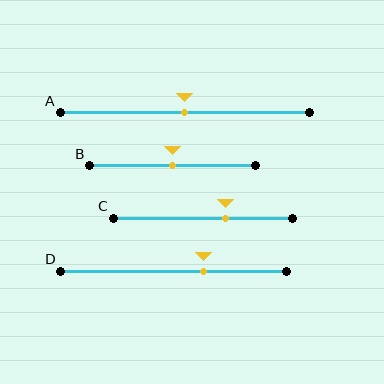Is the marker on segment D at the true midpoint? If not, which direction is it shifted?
No, the marker on segment D is shifted to the right by about 13% of the segment length.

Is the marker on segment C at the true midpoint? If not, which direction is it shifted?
No, the marker on segment C is shifted to the right by about 13% of the segment length.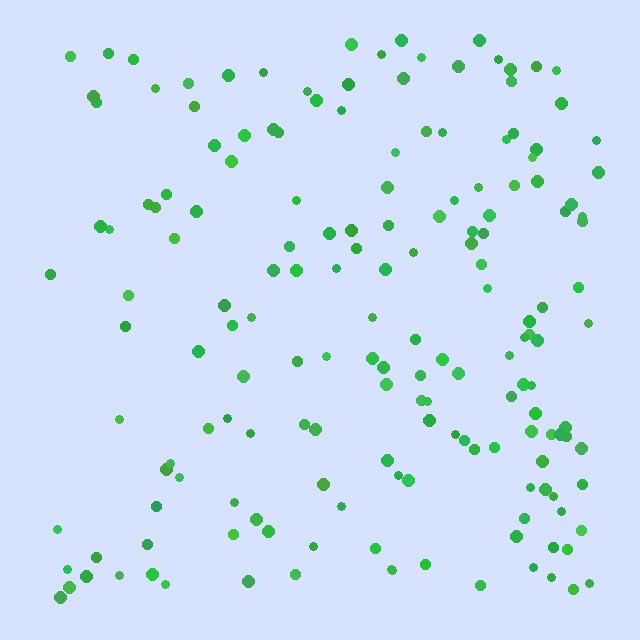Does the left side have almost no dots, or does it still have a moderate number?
Still a moderate number, just noticeably fewer than the right.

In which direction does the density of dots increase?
From left to right, with the right side densest.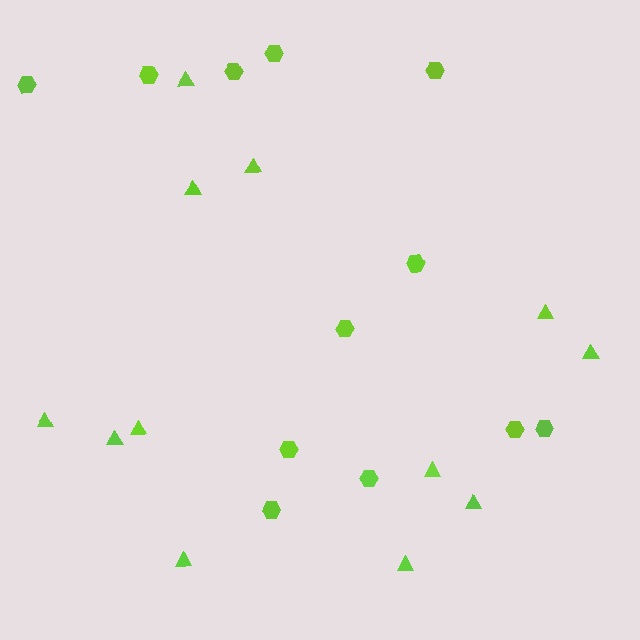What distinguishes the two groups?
There are 2 groups: one group of triangles (12) and one group of hexagons (12).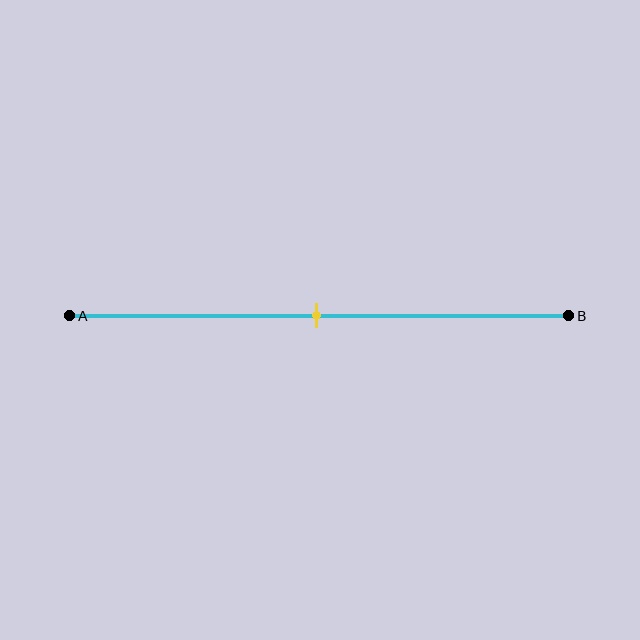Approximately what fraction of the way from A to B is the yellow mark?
The yellow mark is approximately 50% of the way from A to B.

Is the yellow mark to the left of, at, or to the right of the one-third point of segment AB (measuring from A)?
The yellow mark is to the right of the one-third point of segment AB.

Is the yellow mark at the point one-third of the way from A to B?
No, the mark is at about 50% from A, not at the 33% one-third point.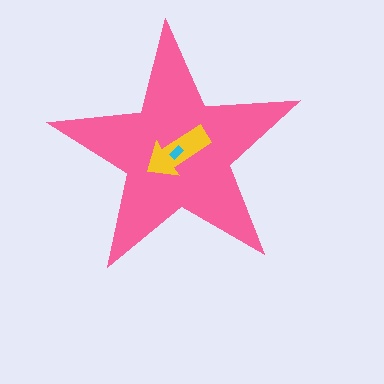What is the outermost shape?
The pink star.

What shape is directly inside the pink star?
The yellow arrow.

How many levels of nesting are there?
3.